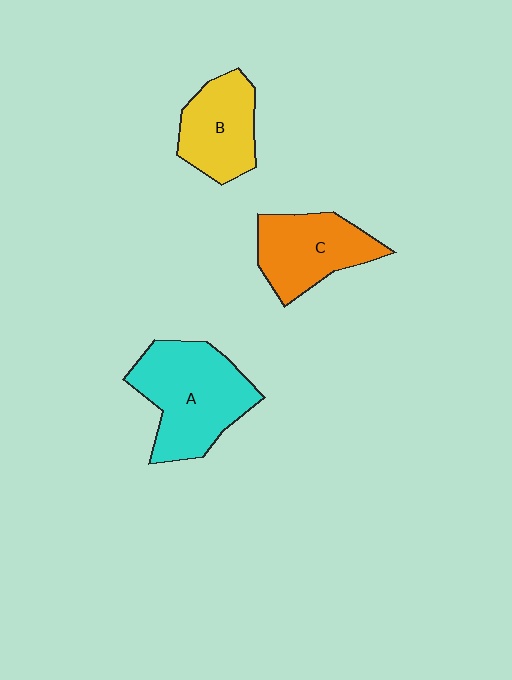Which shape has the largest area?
Shape A (cyan).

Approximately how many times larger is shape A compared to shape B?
Approximately 1.5 times.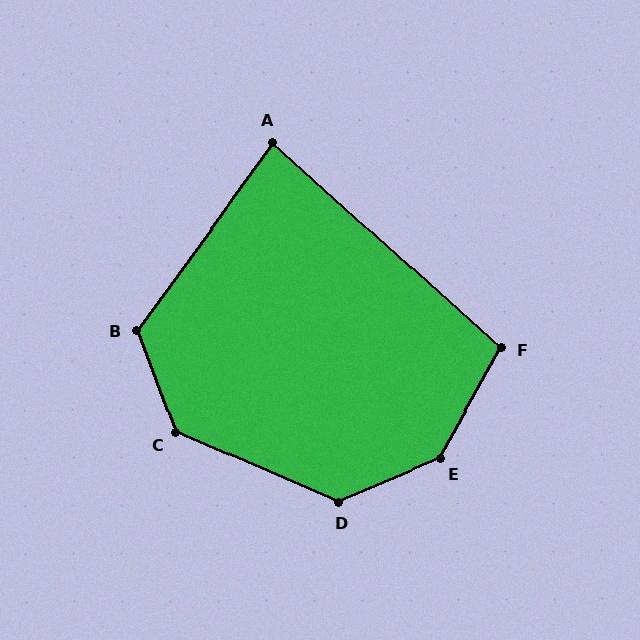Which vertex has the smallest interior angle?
A, at approximately 84 degrees.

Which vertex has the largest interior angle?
E, at approximately 142 degrees.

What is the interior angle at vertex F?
Approximately 103 degrees (obtuse).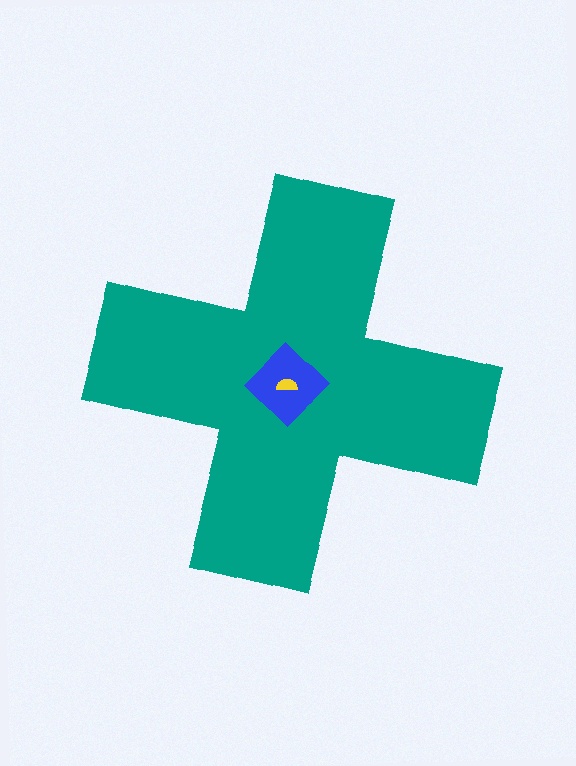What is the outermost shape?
The teal cross.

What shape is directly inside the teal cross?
The blue diamond.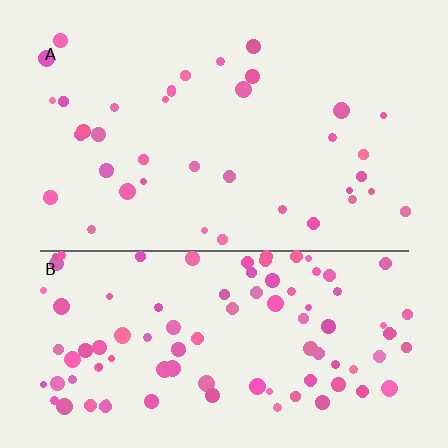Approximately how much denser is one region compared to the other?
Approximately 2.6× — region B over region A.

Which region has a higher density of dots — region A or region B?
B (the bottom).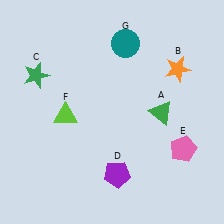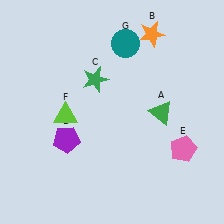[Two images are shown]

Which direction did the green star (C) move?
The green star (C) moved right.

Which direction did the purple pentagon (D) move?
The purple pentagon (D) moved left.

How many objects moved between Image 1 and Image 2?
3 objects moved between the two images.